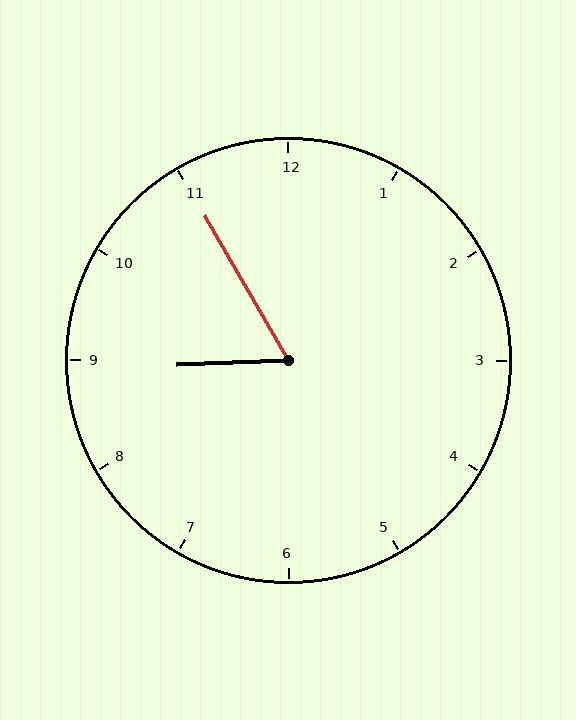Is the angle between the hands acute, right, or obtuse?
It is acute.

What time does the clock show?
8:55.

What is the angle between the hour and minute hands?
Approximately 62 degrees.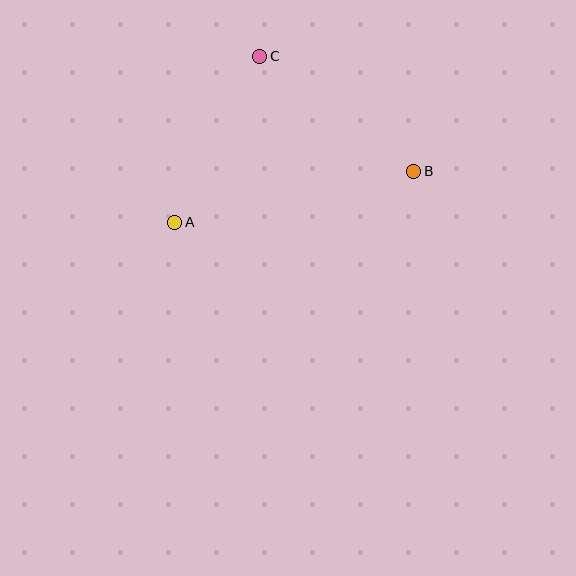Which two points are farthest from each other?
Points A and B are farthest from each other.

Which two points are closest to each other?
Points A and C are closest to each other.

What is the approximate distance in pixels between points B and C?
The distance between B and C is approximately 192 pixels.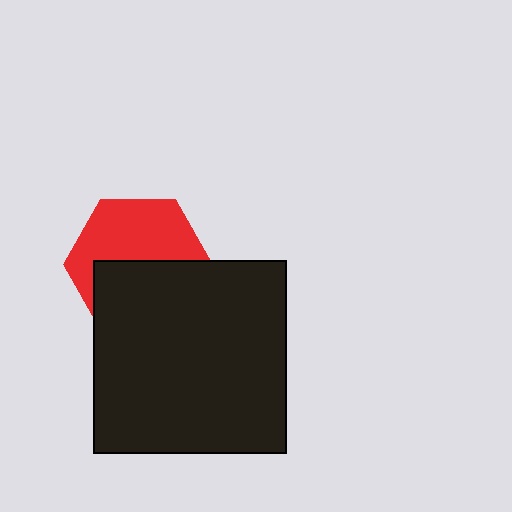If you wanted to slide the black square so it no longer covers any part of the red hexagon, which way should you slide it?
Slide it down — that is the most direct way to separate the two shapes.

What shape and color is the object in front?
The object in front is a black square.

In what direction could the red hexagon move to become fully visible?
The red hexagon could move up. That would shift it out from behind the black square entirely.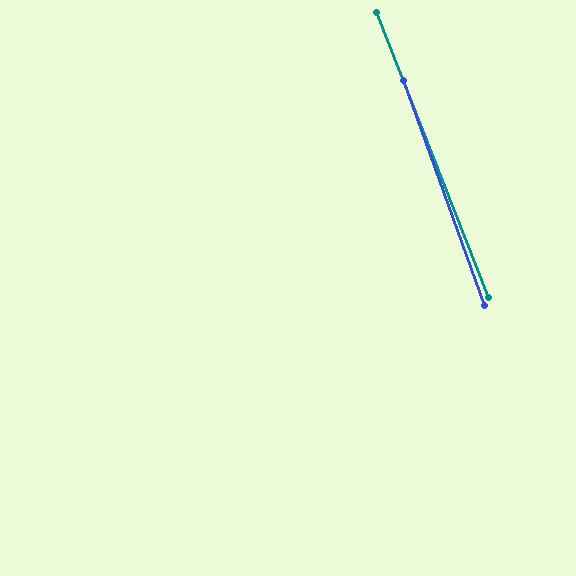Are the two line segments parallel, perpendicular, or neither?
Parallel — their directions differ by only 1.6°.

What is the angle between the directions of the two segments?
Approximately 2 degrees.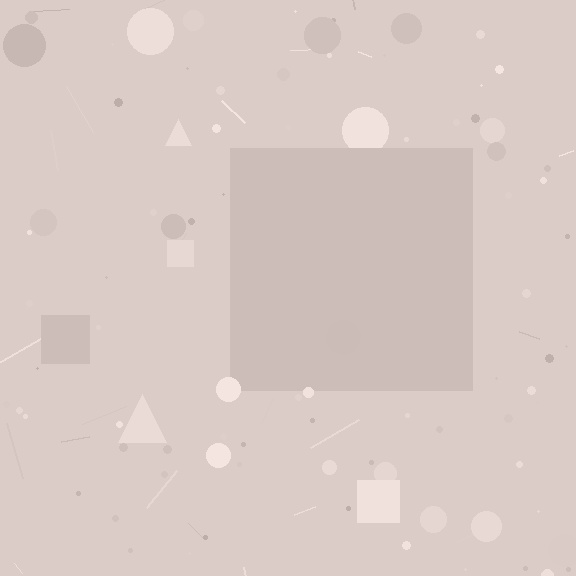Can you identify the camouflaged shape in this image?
The camouflaged shape is a square.